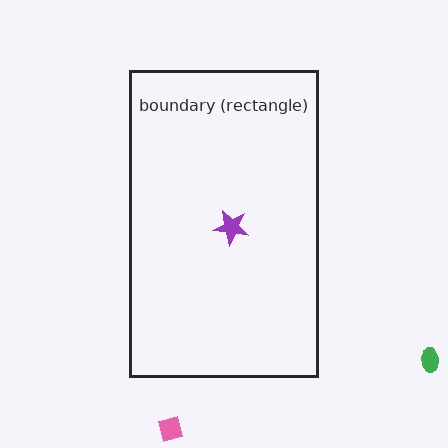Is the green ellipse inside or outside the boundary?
Outside.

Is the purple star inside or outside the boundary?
Inside.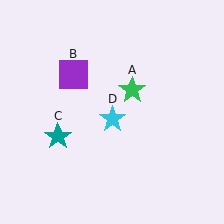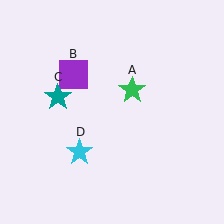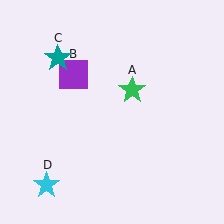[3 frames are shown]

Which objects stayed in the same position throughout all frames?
Green star (object A) and purple square (object B) remained stationary.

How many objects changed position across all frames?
2 objects changed position: teal star (object C), cyan star (object D).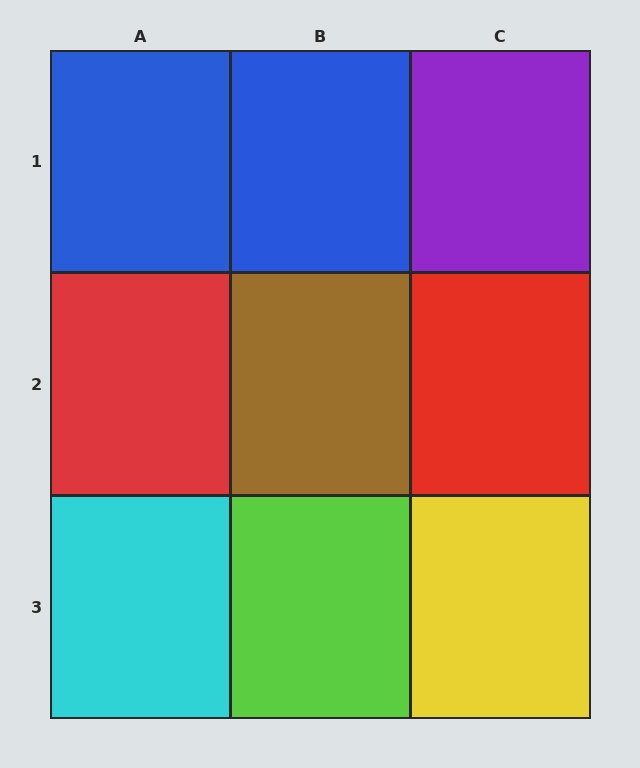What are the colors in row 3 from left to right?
Cyan, lime, yellow.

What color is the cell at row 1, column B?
Blue.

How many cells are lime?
1 cell is lime.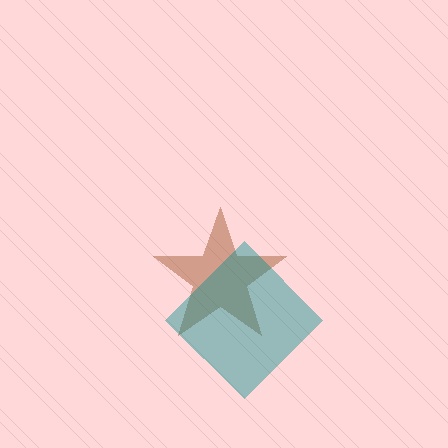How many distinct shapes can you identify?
There are 2 distinct shapes: a brown star, a teal diamond.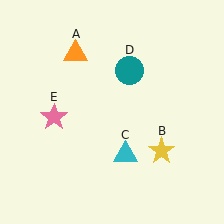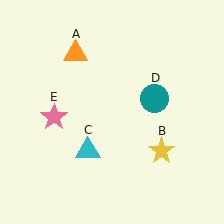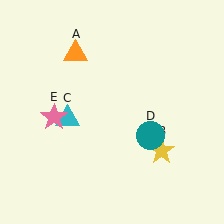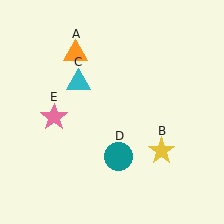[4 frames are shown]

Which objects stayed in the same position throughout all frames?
Orange triangle (object A) and yellow star (object B) and pink star (object E) remained stationary.